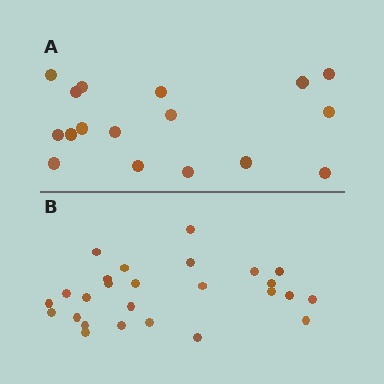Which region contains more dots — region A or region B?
Region B (the bottom region) has more dots.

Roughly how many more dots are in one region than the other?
Region B has roughly 8 or so more dots than region A.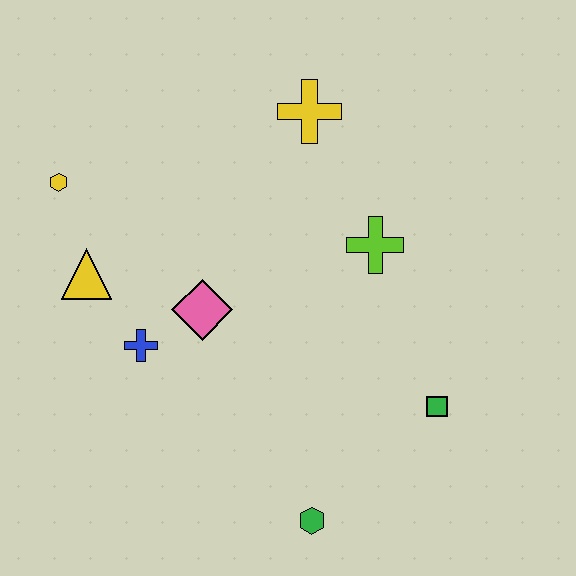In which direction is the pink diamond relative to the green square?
The pink diamond is to the left of the green square.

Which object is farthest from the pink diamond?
The green square is farthest from the pink diamond.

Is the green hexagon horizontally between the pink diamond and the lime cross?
Yes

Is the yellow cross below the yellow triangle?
No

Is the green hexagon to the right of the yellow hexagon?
Yes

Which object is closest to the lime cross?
The yellow cross is closest to the lime cross.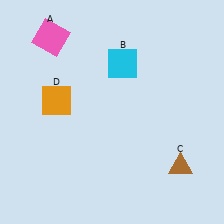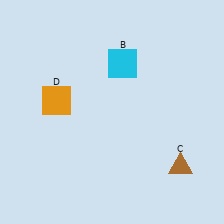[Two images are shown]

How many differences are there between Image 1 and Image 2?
There is 1 difference between the two images.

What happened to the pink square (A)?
The pink square (A) was removed in Image 2. It was in the top-left area of Image 1.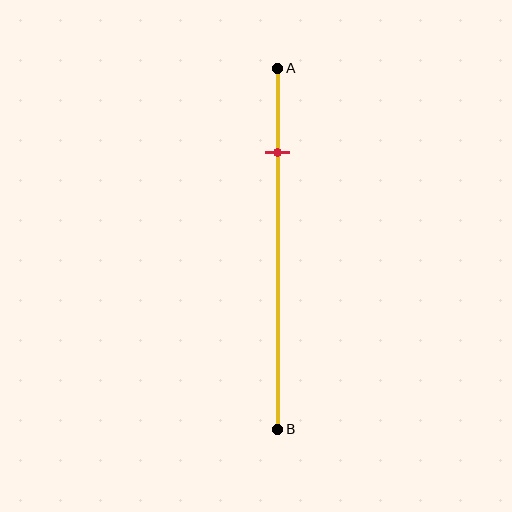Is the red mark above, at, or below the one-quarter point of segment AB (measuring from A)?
The red mark is approximately at the one-quarter point of segment AB.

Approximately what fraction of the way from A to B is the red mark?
The red mark is approximately 25% of the way from A to B.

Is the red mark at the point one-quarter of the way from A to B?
Yes, the mark is approximately at the one-quarter point.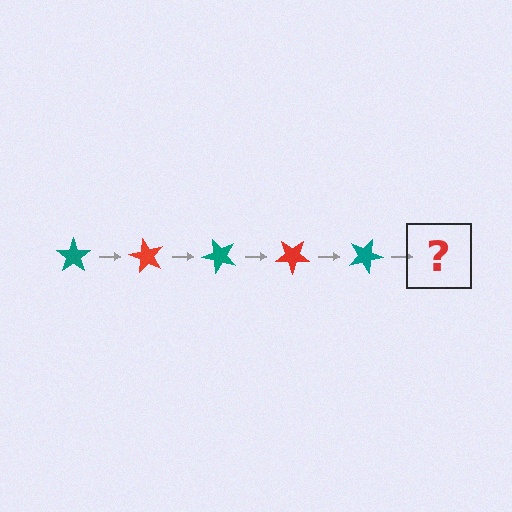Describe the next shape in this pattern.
It should be a red star, rotated 300 degrees from the start.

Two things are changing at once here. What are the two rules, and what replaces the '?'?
The two rules are that it rotates 60 degrees each step and the color cycles through teal and red. The '?' should be a red star, rotated 300 degrees from the start.